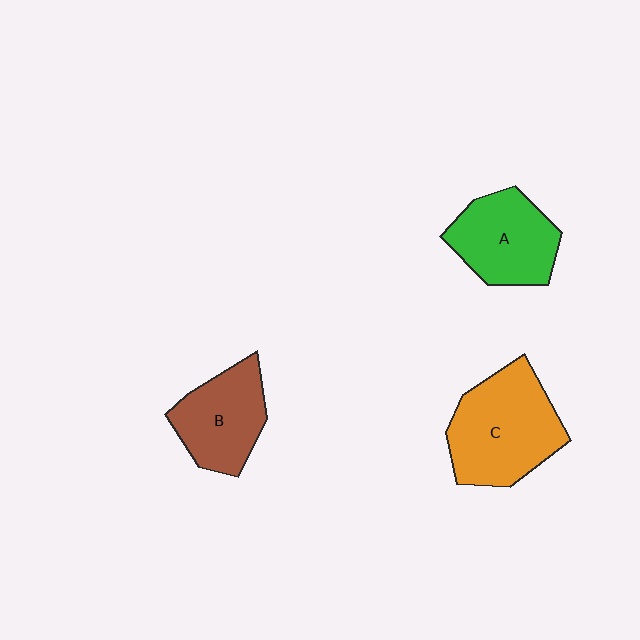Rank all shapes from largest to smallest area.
From largest to smallest: C (orange), A (green), B (brown).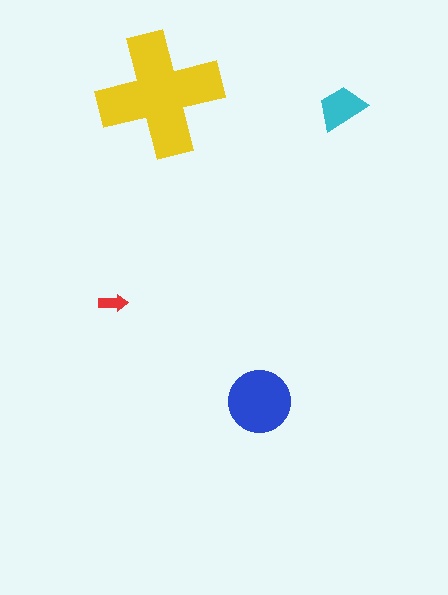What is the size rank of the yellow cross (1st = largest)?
1st.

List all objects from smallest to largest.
The red arrow, the cyan trapezoid, the blue circle, the yellow cross.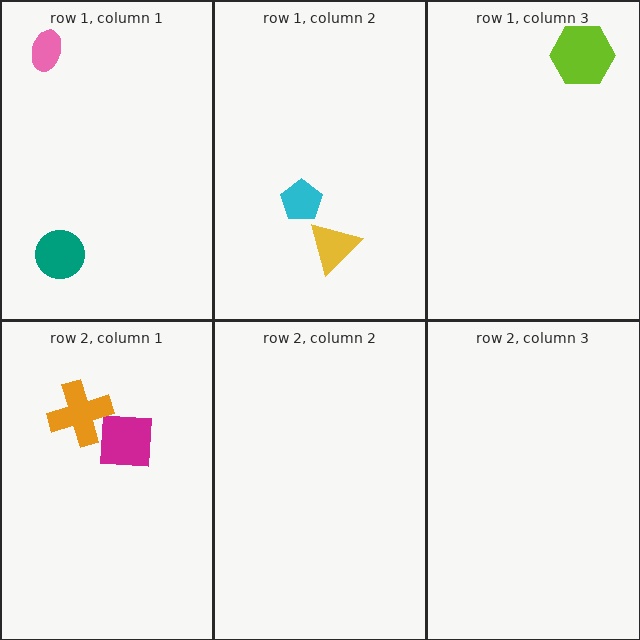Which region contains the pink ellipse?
The row 1, column 1 region.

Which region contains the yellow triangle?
The row 1, column 2 region.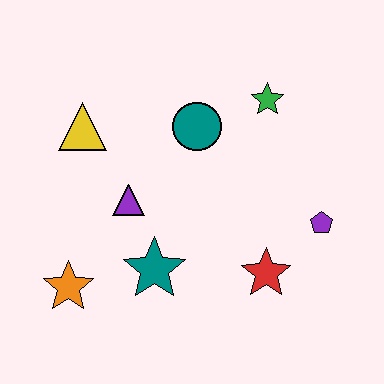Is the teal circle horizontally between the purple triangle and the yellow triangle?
No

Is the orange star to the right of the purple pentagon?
No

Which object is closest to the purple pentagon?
The red star is closest to the purple pentagon.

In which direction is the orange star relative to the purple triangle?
The orange star is below the purple triangle.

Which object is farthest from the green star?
The orange star is farthest from the green star.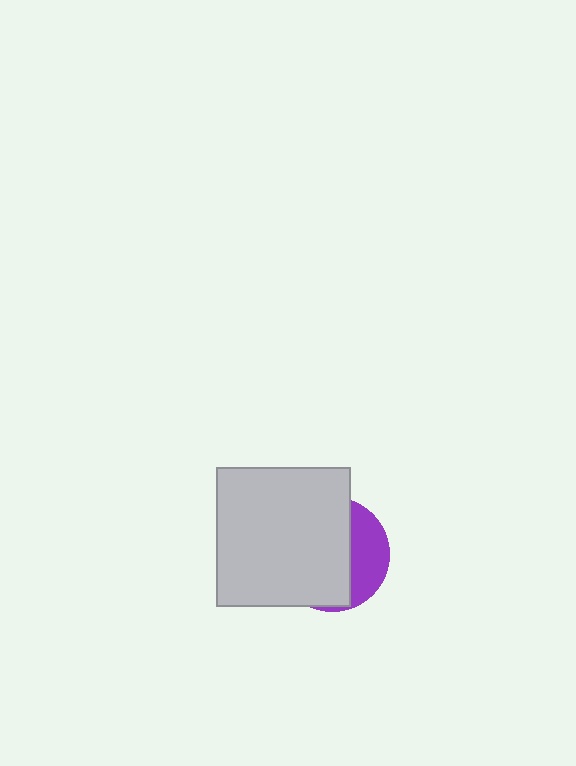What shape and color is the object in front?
The object in front is a light gray rectangle.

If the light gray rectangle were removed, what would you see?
You would see the complete purple circle.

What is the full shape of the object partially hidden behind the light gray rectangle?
The partially hidden object is a purple circle.